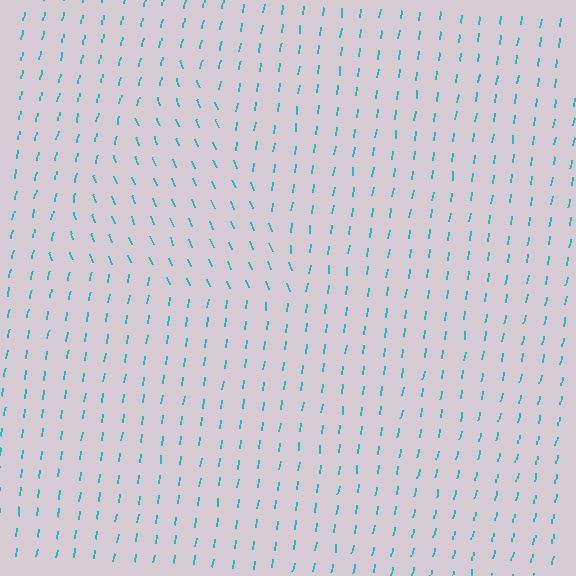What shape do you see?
I see a triangle.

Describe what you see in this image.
The image is filled with small cyan line segments. A triangle region in the image has lines oriented differently from the surrounding lines, creating a visible texture boundary.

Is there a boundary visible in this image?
Yes, there is a texture boundary formed by a change in line orientation.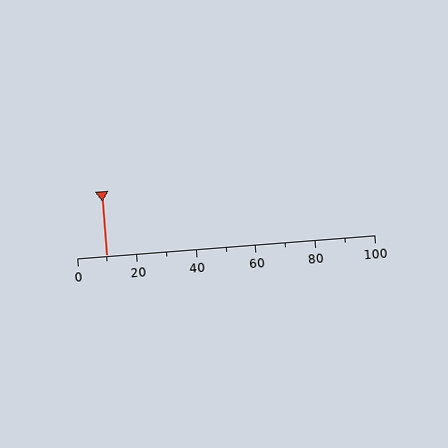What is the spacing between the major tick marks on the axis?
The major ticks are spaced 20 apart.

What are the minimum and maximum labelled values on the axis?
The axis runs from 0 to 100.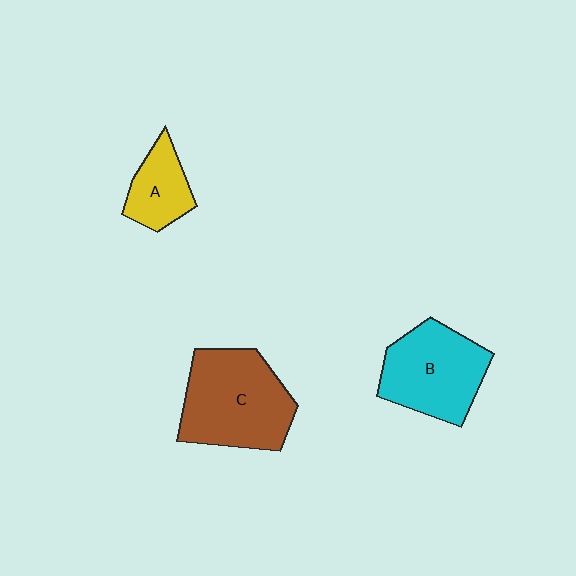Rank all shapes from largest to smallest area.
From largest to smallest: C (brown), B (cyan), A (yellow).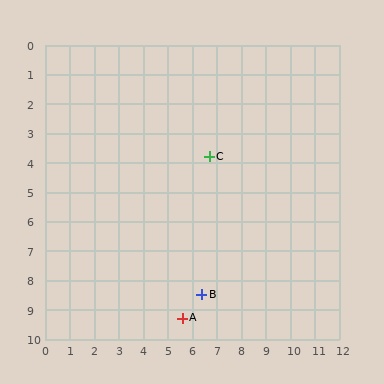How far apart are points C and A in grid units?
Points C and A are about 5.6 grid units apart.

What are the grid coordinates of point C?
Point C is at approximately (6.7, 3.8).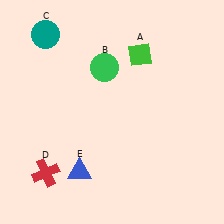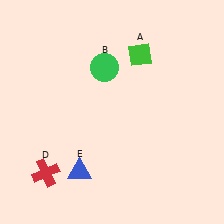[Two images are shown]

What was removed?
The teal circle (C) was removed in Image 2.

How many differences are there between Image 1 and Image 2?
There is 1 difference between the two images.